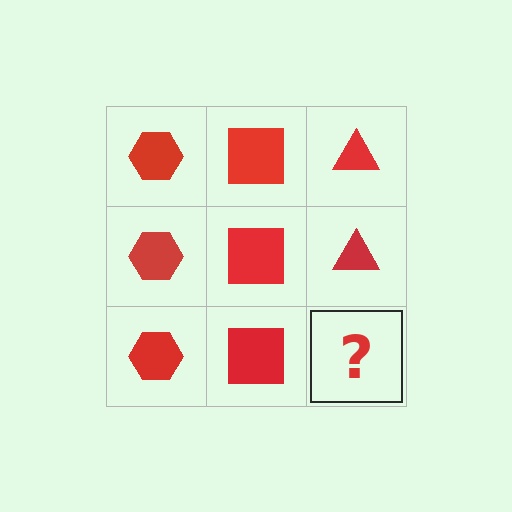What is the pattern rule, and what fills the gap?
The rule is that each column has a consistent shape. The gap should be filled with a red triangle.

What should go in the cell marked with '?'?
The missing cell should contain a red triangle.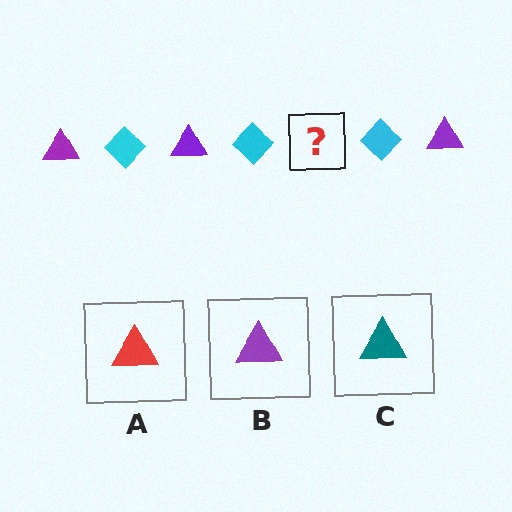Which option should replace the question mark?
Option B.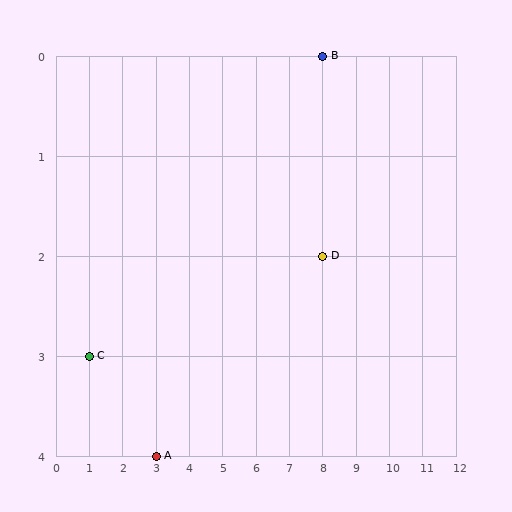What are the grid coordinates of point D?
Point D is at grid coordinates (8, 2).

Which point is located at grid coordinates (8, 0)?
Point B is at (8, 0).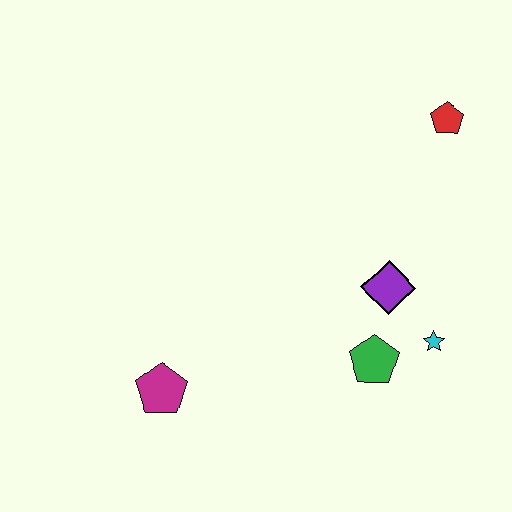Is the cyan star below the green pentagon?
No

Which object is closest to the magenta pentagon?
The green pentagon is closest to the magenta pentagon.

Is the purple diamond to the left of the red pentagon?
Yes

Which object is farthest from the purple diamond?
The magenta pentagon is farthest from the purple diamond.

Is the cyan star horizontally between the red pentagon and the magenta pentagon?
Yes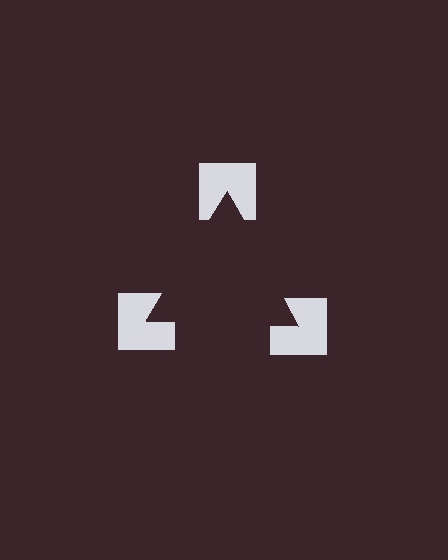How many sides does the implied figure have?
3 sides.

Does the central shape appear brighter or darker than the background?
It typically appears slightly darker than the background, even though no actual brightness change is drawn.